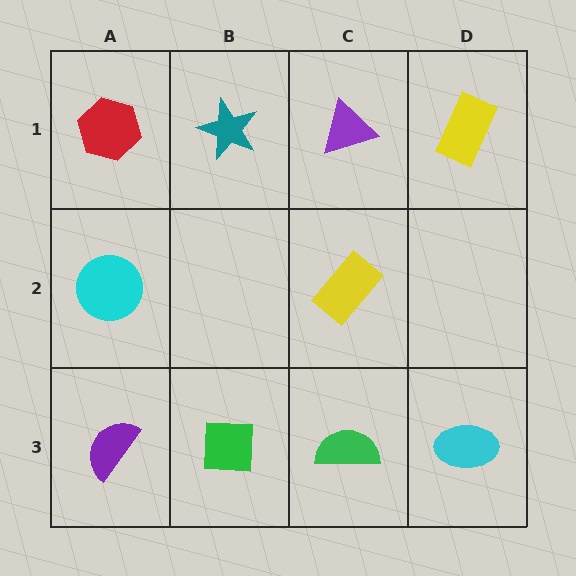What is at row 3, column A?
A purple semicircle.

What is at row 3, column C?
A green semicircle.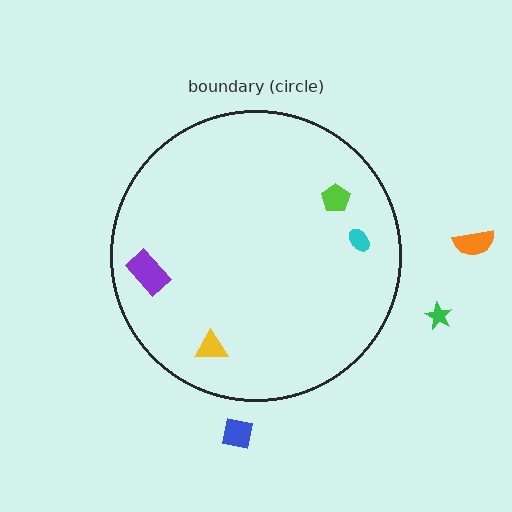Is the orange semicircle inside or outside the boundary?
Outside.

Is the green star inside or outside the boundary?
Outside.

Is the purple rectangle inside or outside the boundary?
Inside.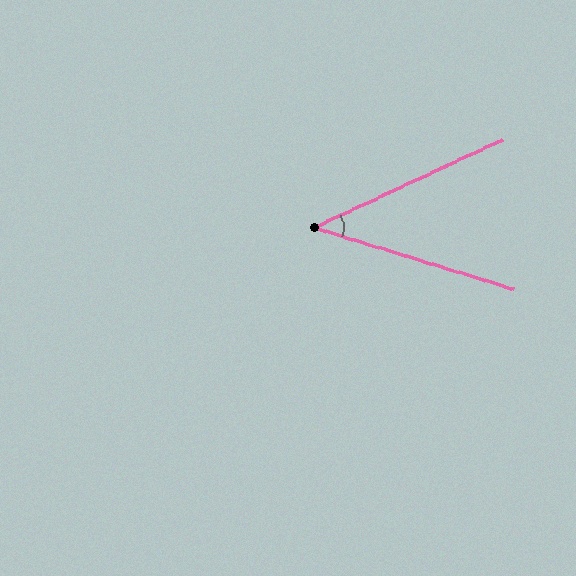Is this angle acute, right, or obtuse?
It is acute.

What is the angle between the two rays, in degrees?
Approximately 42 degrees.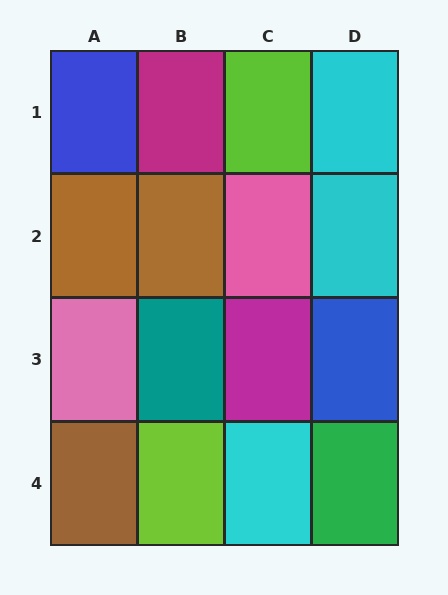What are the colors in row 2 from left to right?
Brown, brown, pink, cyan.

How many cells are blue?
2 cells are blue.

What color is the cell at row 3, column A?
Pink.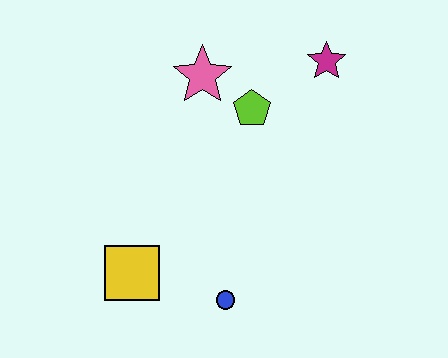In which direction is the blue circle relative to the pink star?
The blue circle is below the pink star.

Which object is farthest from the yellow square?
The magenta star is farthest from the yellow square.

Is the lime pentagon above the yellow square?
Yes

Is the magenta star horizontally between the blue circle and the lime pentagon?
No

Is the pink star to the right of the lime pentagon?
No